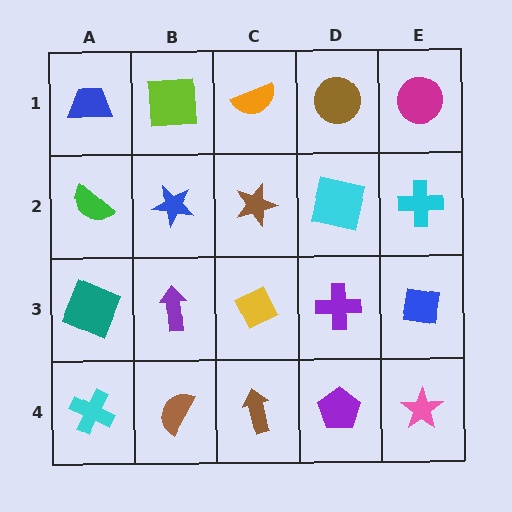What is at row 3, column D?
A purple cross.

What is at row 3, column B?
A purple arrow.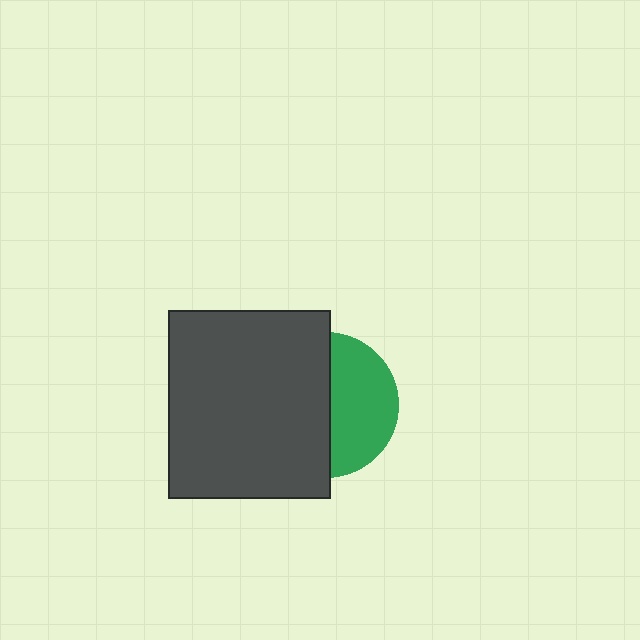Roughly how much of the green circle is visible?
A small part of it is visible (roughly 45%).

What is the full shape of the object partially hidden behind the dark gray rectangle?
The partially hidden object is a green circle.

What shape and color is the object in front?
The object in front is a dark gray rectangle.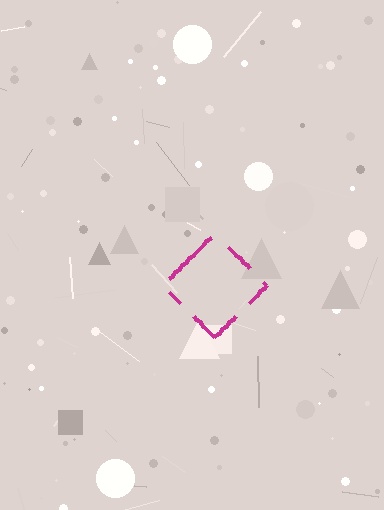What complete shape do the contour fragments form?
The contour fragments form a diamond.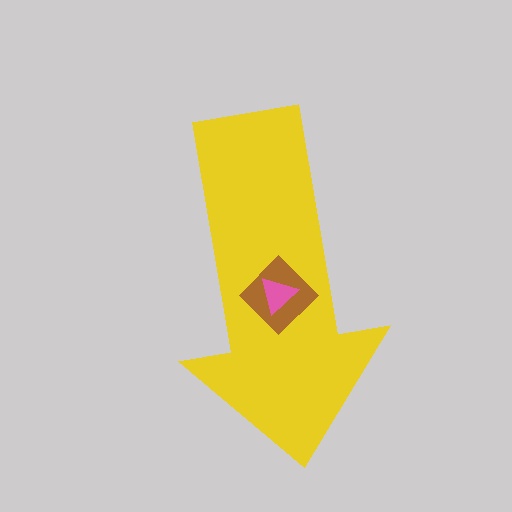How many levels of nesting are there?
3.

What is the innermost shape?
The pink triangle.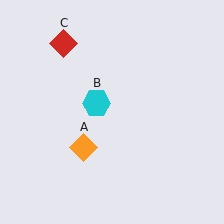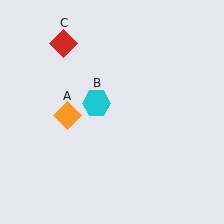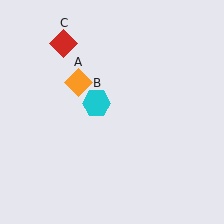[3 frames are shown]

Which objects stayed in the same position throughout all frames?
Cyan hexagon (object B) and red diamond (object C) remained stationary.